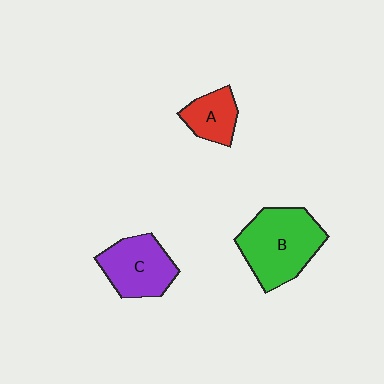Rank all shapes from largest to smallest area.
From largest to smallest: B (green), C (purple), A (red).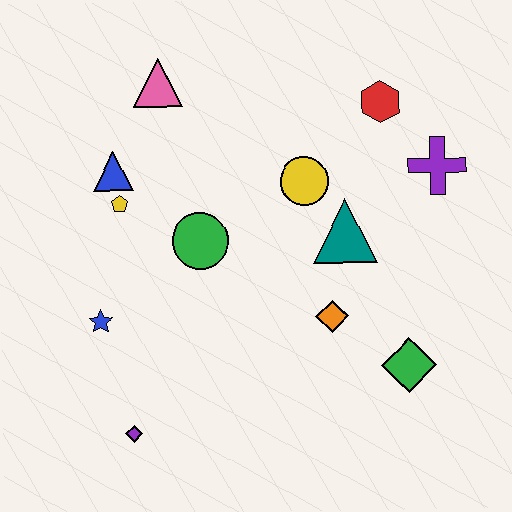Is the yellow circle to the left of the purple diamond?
No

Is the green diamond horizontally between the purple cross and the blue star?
Yes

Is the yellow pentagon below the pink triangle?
Yes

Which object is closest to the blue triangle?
The yellow pentagon is closest to the blue triangle.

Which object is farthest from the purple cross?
The purple diamond is farthest from the purple cross.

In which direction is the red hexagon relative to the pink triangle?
The red hexagon is to the right of the pink triangle.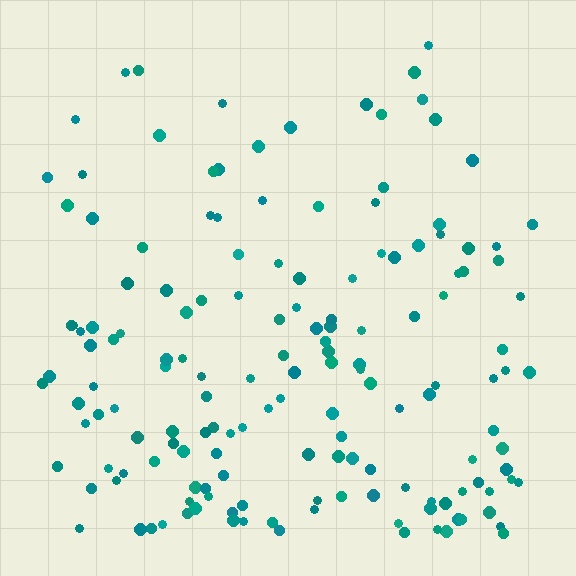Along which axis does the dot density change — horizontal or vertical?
Vertical.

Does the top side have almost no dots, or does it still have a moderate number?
Still a moderate number, just noticeably fewer than the bottom.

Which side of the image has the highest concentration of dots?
The bottom.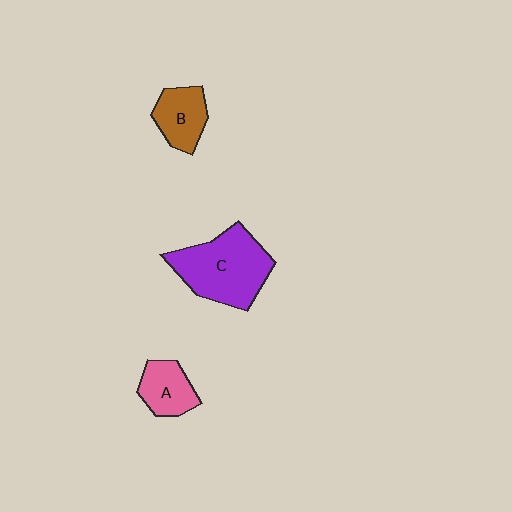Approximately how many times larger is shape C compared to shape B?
Approximately 2.0 times.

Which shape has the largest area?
Shape C (purple).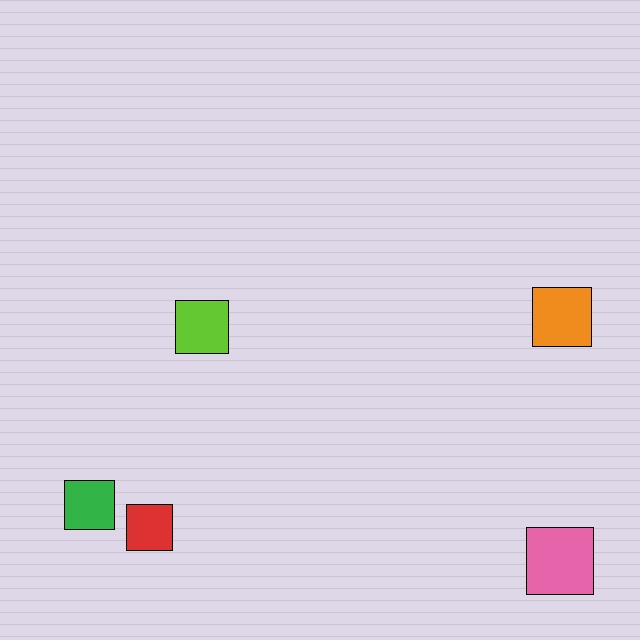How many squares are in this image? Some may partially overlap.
There are 5 squares.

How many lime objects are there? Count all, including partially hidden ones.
There is 1 lime object.